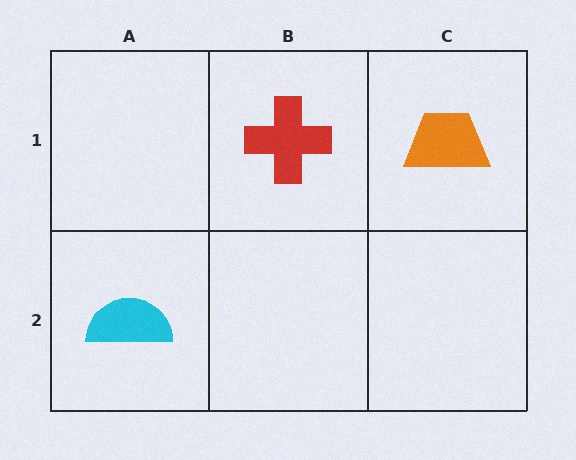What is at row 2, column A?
A cyan semicircle.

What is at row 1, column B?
A red cross.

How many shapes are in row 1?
2 shapes.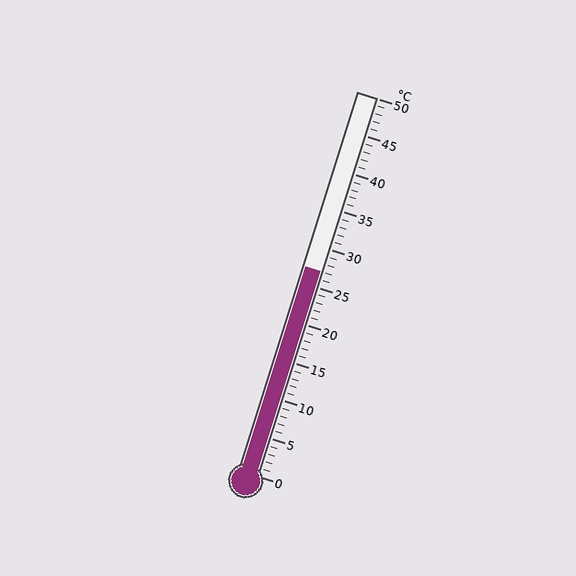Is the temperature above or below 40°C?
The temperature is below 40°C.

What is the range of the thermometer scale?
The thermometer scale ranges from 0°C to 50°C.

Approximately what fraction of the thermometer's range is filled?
The thermometer is filled to approximately 55% of its range.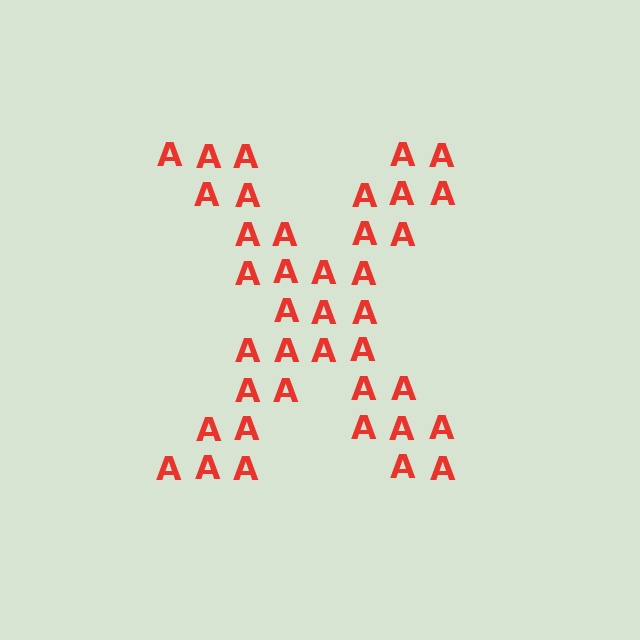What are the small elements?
The small elements are letter A's.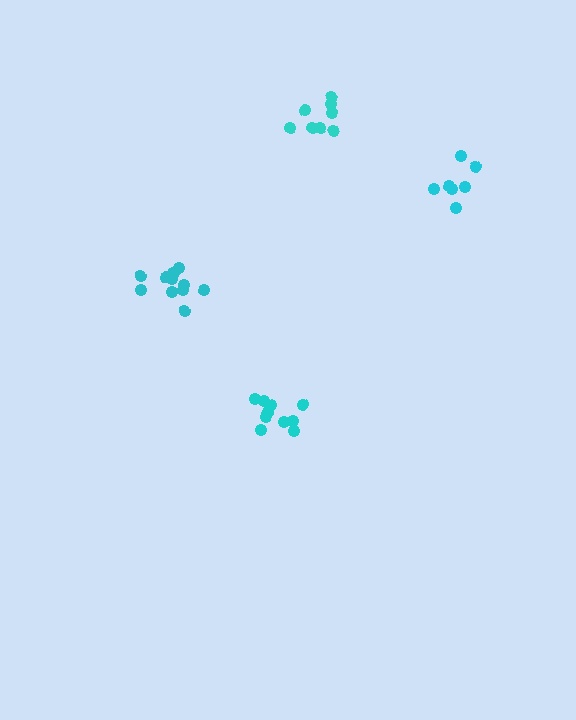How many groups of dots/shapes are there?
There are 4 groups.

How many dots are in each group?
Group 1: 8 dots, Group 2: 11 dots, Group 3: 10 dots, Group 4: 7 dots (36 total).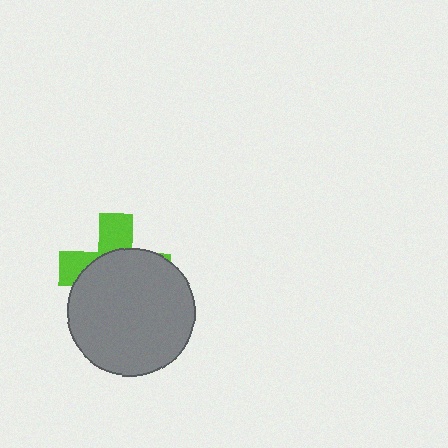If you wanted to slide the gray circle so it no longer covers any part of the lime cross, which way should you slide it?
Slide it down — that is the most direct way to separate the two shapes.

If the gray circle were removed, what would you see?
You would see the complete lime cross.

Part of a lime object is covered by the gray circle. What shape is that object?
It is a cross.